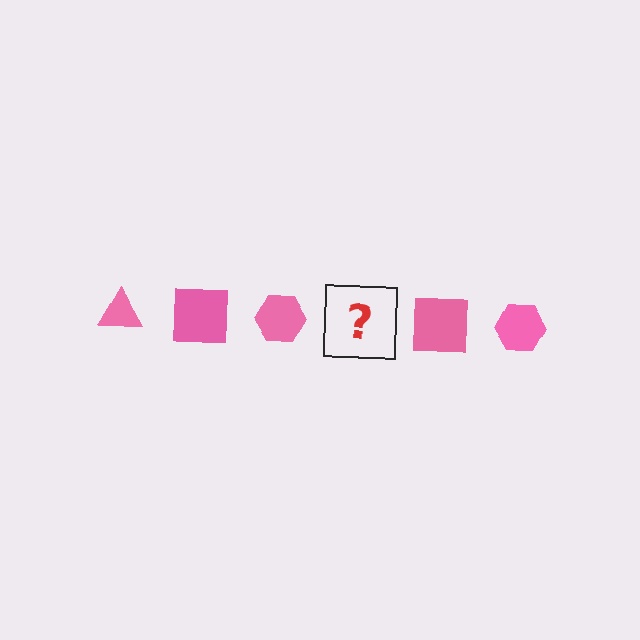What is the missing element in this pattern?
The missing element is a pink triangle.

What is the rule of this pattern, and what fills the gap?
The rule is that the pattern cycles through triangle, square, hexagon shapes in pink. The gap should be filled with a pink triangle.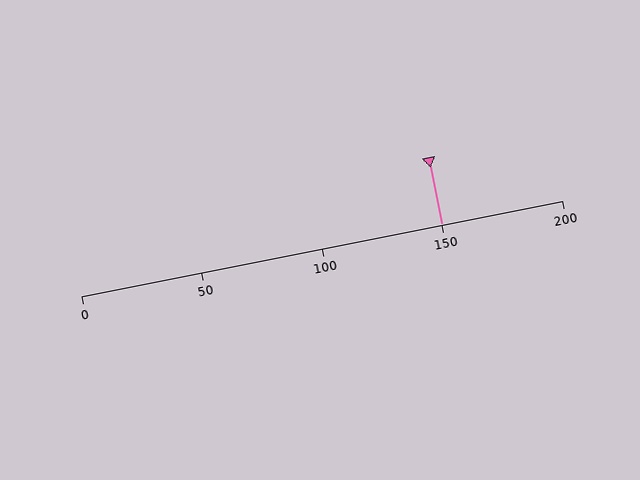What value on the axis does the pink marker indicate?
The marker indicates approximately 150.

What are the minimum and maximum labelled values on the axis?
The axis runs from 0 to 200.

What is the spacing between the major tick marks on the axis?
The major ticks are spaced 50 apart.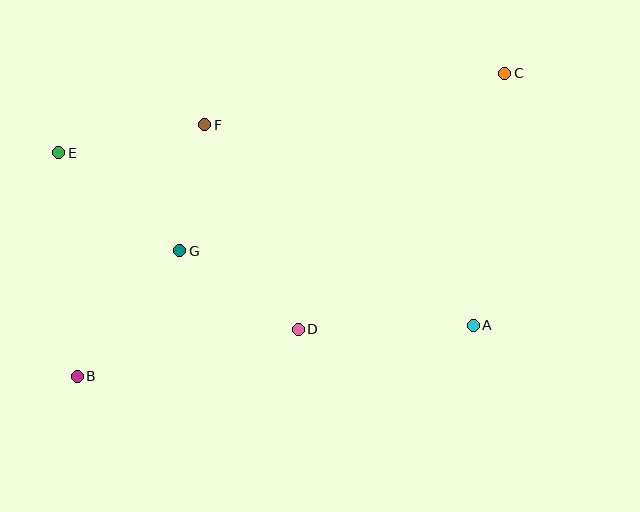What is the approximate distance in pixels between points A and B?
The distance between A and B is approximately 399 pixels.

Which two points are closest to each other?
Points F and G are closest to each other.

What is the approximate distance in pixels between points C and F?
The distance between C and F is approximately 304 pixels.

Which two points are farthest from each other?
Points B and C are farthest from each other.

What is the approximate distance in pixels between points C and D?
The distance between C and D is approximately 329 pixels.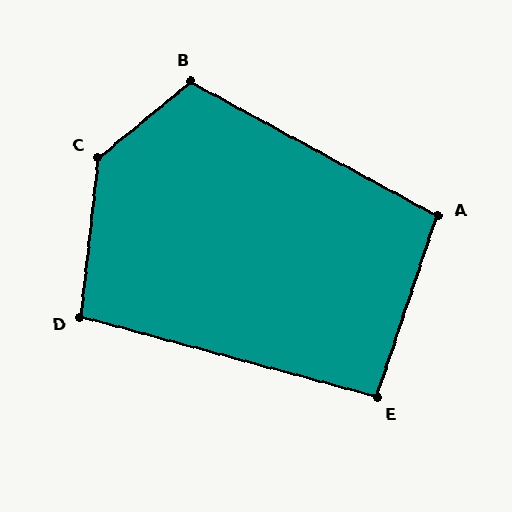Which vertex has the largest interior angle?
C, at approximately 136 degrees.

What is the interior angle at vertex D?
Approximately 99 degrees (obtuse).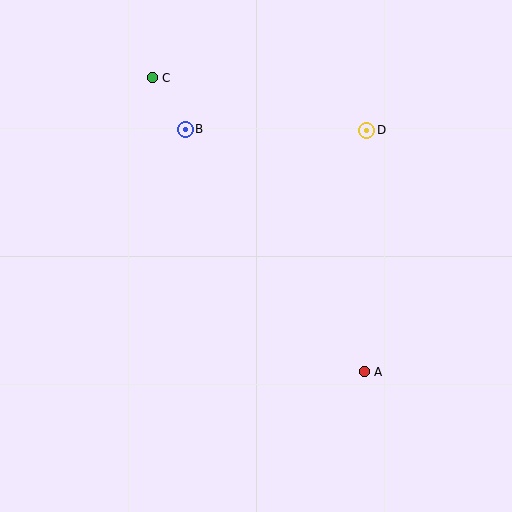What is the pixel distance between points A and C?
The distance between A and C is 362 pixels.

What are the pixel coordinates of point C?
Point C is at (152, 78).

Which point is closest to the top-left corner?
Point C is closest to the top-left corner.